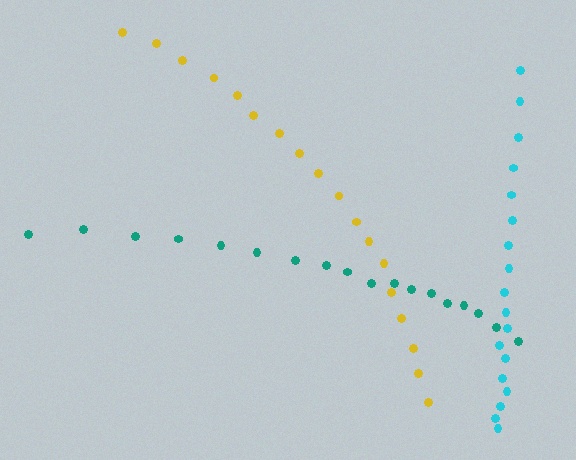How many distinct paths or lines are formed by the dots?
There are 3 distinct paths.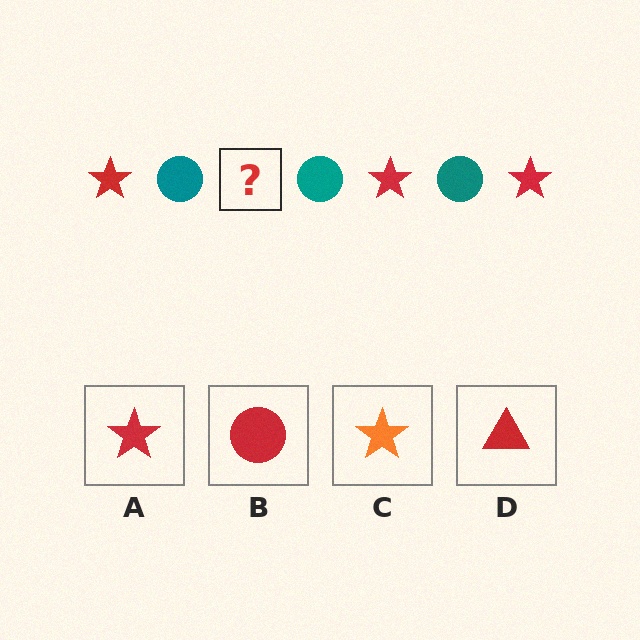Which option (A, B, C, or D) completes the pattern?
A.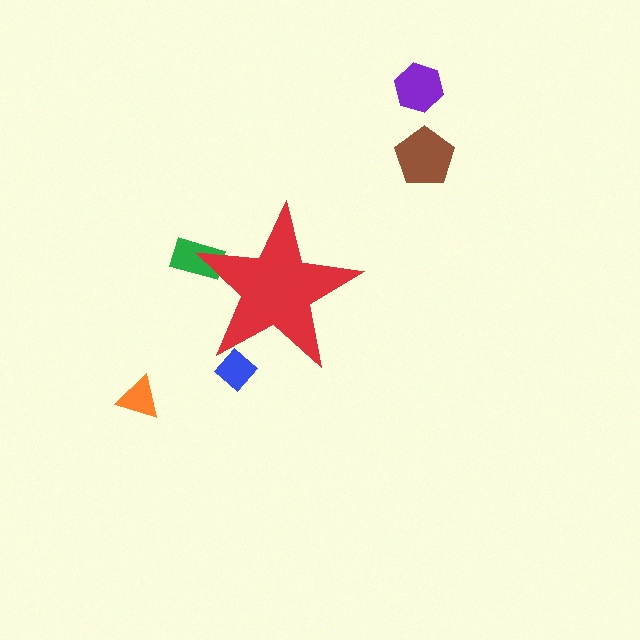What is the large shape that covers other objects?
A red star.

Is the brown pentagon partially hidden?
No, the brown pentagon is fully visible.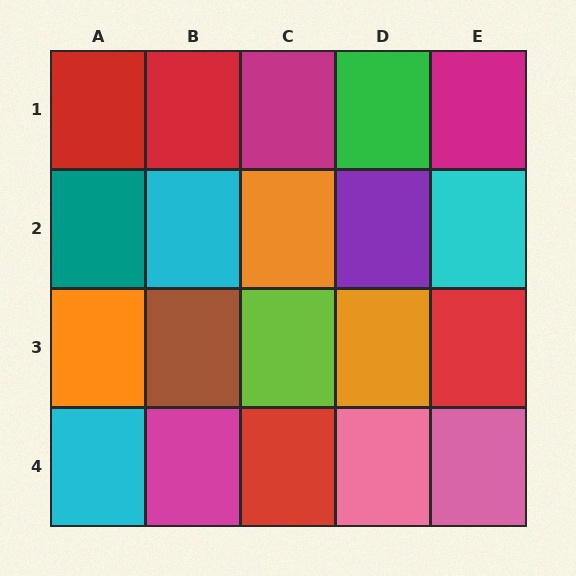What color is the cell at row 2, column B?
Cyan.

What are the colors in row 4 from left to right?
Cyan, magenta, red, pink, pink.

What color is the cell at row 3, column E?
Red.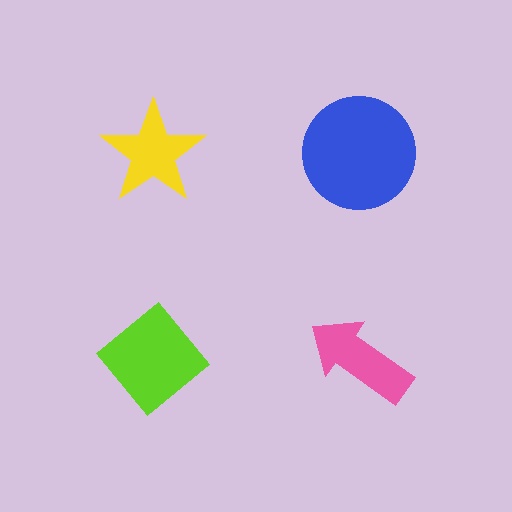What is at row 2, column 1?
A lime diamond.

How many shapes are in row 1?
2 shapes.